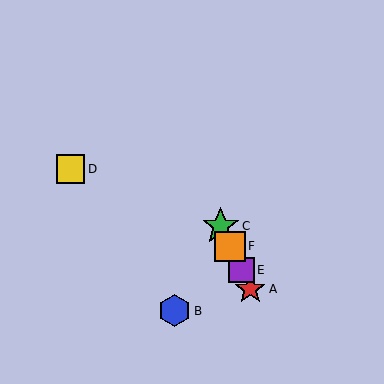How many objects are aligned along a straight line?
4 objects (A, C, E, F) are aligned along a straight line.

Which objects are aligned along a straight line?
Objects A, C, E, F are aligned along a straight line.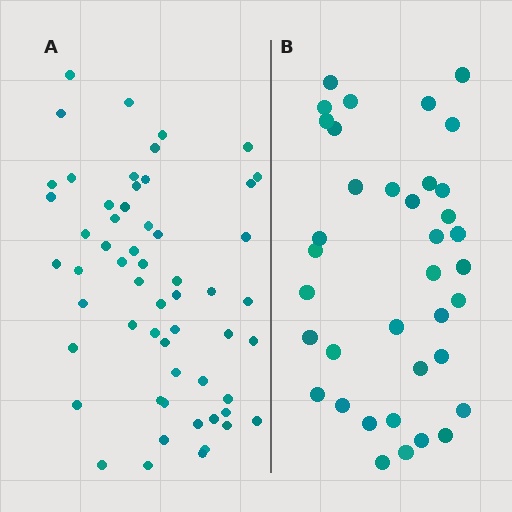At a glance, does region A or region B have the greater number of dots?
Region A (the left region) has more dots.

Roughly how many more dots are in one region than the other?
Region A has approximately 20 more dots than region B.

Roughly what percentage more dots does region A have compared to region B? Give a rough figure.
About 55% more.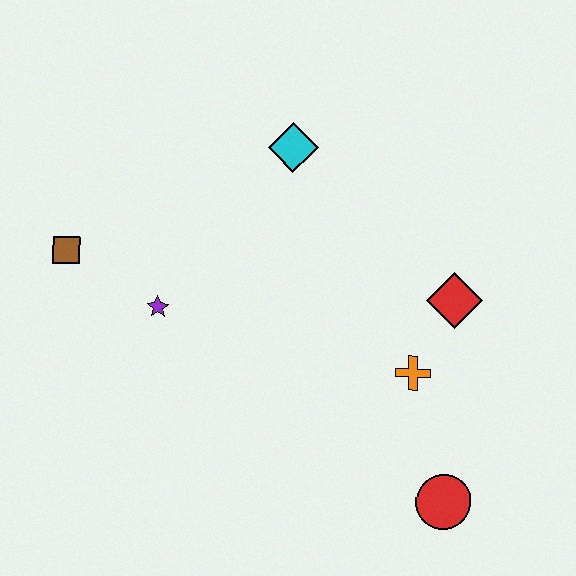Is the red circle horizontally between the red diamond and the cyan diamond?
Yes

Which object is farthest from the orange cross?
The brown square is farthest from the orange cross.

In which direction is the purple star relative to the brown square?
The purple star is to the right of the brown square.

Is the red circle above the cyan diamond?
No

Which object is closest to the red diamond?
The orange cross is closest to the red diamond.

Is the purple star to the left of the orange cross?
Yes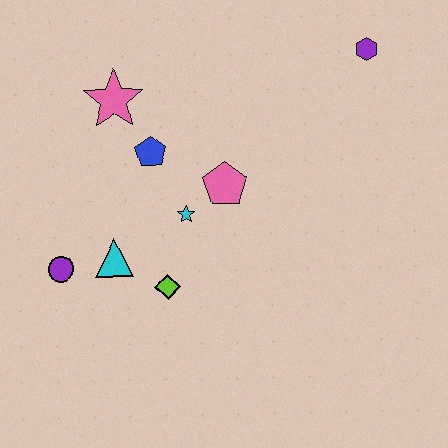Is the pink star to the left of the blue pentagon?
Yes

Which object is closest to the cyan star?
The pink pentagon is closest to the cyan star.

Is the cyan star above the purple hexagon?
No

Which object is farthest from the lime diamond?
The purple hexagon is farthest from the lime diamond.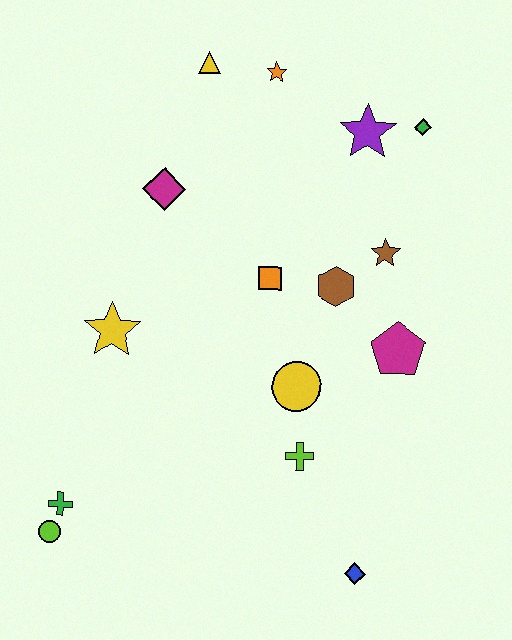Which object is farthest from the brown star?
The lime circle is farthest from the brown star.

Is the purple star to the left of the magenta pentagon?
Yes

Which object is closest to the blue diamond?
The lime cross is closest to the blue diamond.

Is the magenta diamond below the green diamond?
Yes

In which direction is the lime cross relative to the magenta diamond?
The lime cross is below the magenta diamond.